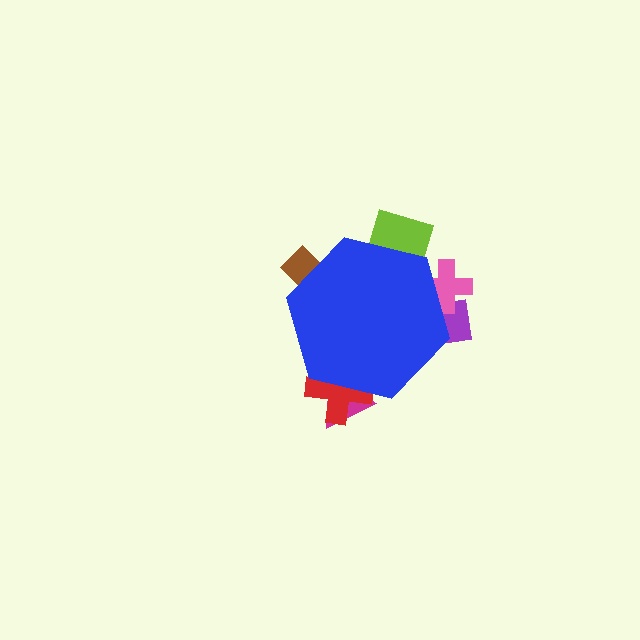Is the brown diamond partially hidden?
Yes, the brown diamond is partially hidden behind the blue hexagon.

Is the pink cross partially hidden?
Yes, the pink cross is partially hidden behind the blue hexagon.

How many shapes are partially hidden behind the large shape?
6 shapes are partially hidden.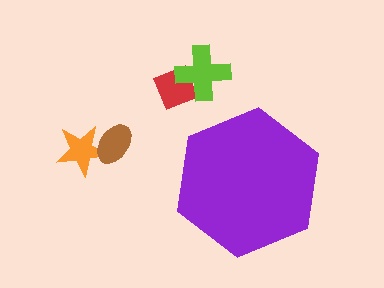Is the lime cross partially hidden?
No, the lime cross is fully visible.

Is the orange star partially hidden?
No, the orange star is fully visible.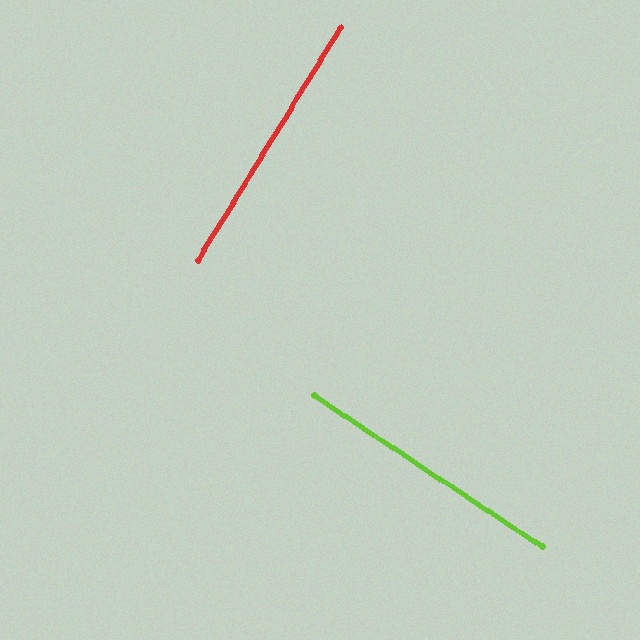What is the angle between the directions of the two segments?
Approximately 88 degrees.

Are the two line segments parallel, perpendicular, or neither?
Perpendicular — they meet at approximately 88°.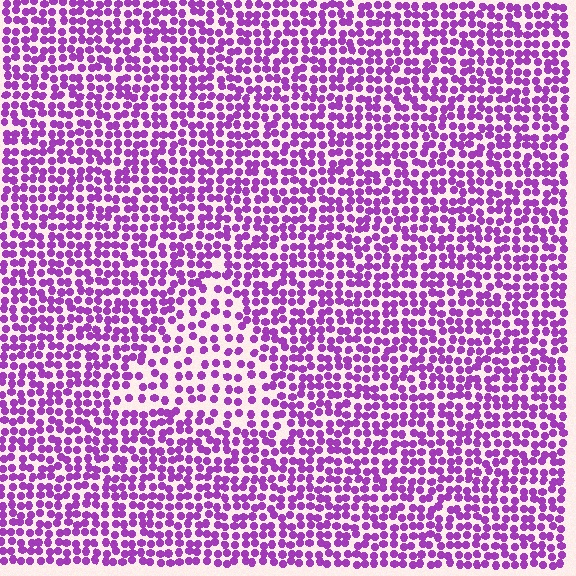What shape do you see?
I see a triangle.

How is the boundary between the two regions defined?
The boundary is defined by a change in element density (approximately 1.8x ratio). All elements are the same color, size, and shape.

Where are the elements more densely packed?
The elements are more densely packed outside the triangle boundary.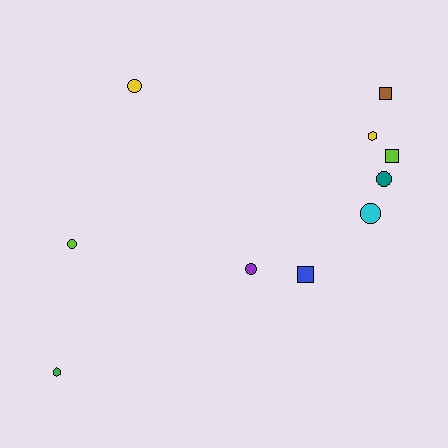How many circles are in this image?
There are 5 circles.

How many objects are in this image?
There are 10 objects.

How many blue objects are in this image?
There is 1 blue object.